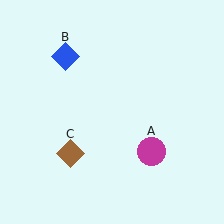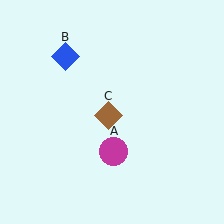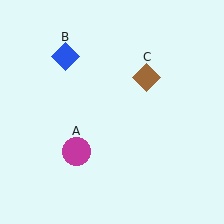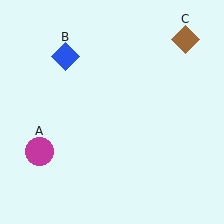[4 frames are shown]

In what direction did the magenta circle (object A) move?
The magenta circle (object A) moved left.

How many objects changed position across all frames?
2 objects changed position: magenta circle (object A), brown diamond (object C).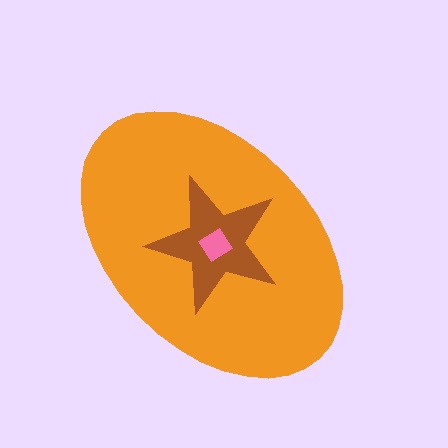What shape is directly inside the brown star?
The pink diamond.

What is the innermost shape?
The pink diamond.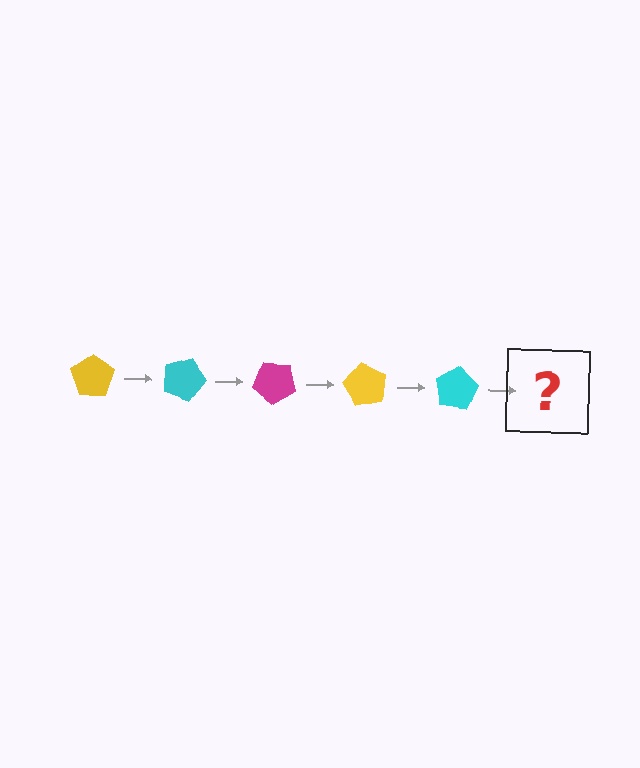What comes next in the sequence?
The next element should be a magenta pentagon, rotated 100 degrees from the start.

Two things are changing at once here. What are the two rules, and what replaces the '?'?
The two rules are that it rotates 20 degrees each step and the color cycles through yellow, cyan, and magenta. The '?' should be a magenta pentagon, rotated 100 degrees from the start.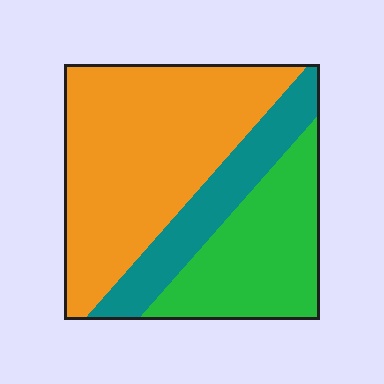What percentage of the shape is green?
Green takes up about one quarter (1/4) of the shape.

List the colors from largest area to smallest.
From largest to smallest: orange, green, teal.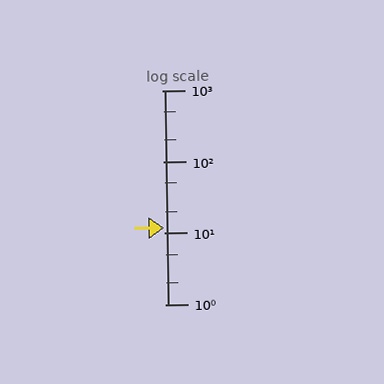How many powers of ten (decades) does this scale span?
The scale spans 3 decades, from 1 to 1000.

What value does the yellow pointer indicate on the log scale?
The pointer indicates approximately 12.